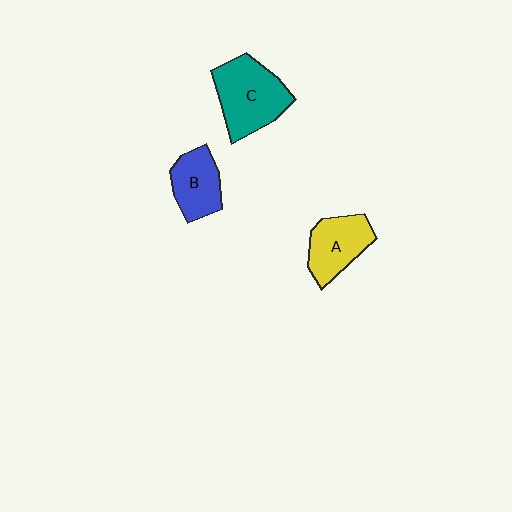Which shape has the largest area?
Shape C (teal).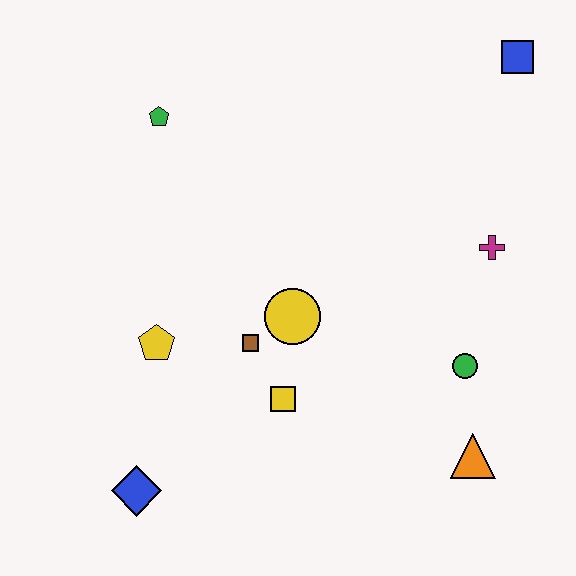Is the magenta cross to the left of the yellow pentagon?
No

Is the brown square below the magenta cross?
Yes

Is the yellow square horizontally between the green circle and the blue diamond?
Yes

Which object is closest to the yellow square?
The brown square is closest to the yellow square.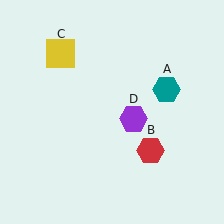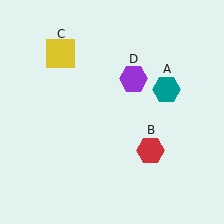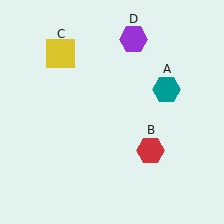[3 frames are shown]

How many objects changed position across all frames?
1 object changed position: purple hexagon (object D).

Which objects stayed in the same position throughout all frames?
Teal hexagon (object A) and red hexagon (object B) and yellow square (object C) remained stationary.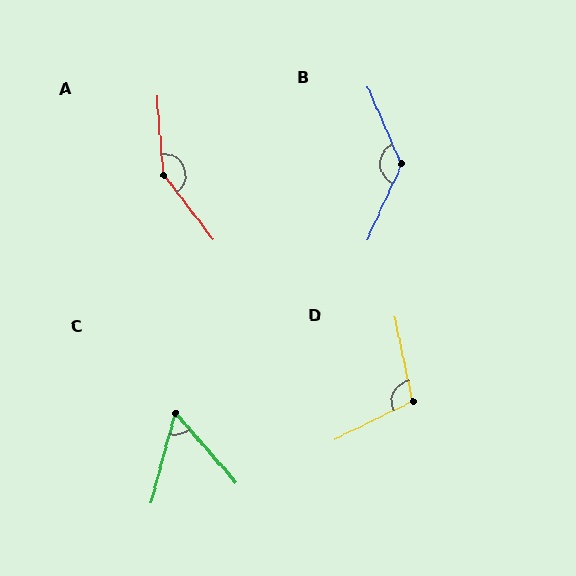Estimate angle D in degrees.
Approximately 105 degrees.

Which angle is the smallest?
C, at approximately 56 degrees.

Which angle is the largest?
A, at approximately 147 degrees.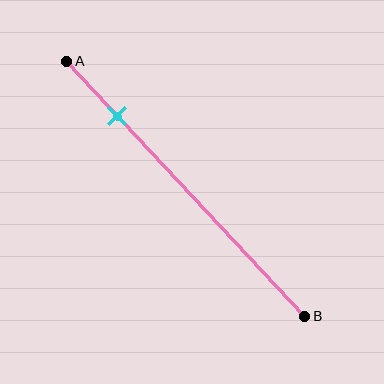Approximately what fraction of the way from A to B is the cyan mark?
The cyan mark is approximately 20% of the way from A to B.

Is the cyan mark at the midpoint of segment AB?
No, the mark is at about 20% from A, not at the 50% midpoint.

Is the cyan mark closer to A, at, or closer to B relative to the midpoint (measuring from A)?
The cyan mark is closer to point A than the midpoint of segment AB.